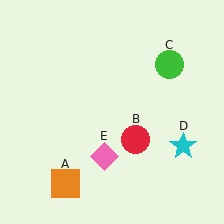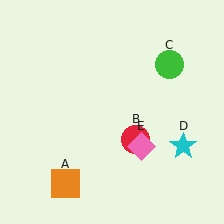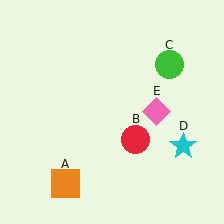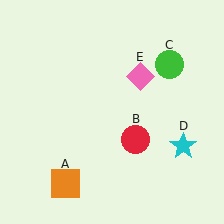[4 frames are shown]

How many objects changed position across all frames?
1 object changed position: pink diamond (object E).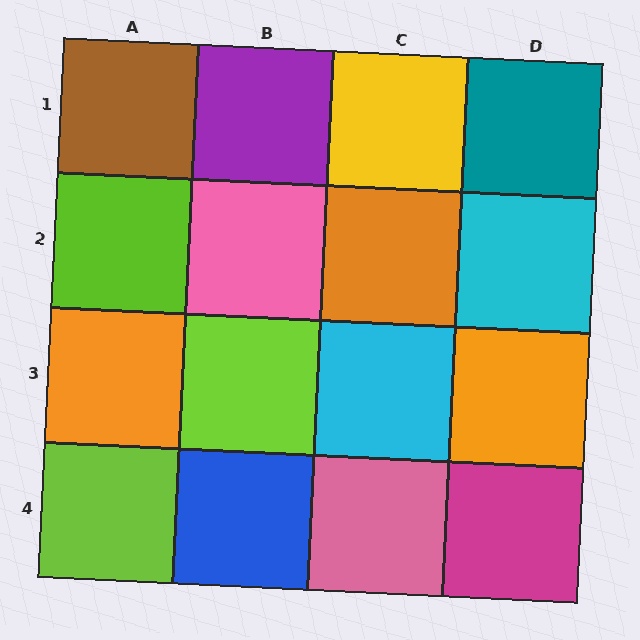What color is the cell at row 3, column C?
Cyan.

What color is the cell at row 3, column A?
Orange.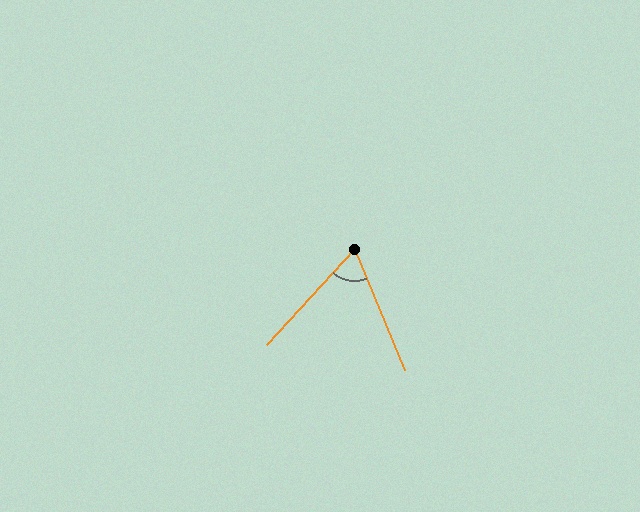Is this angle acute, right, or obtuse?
It is acute.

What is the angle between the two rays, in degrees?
Approximately 65 degrees.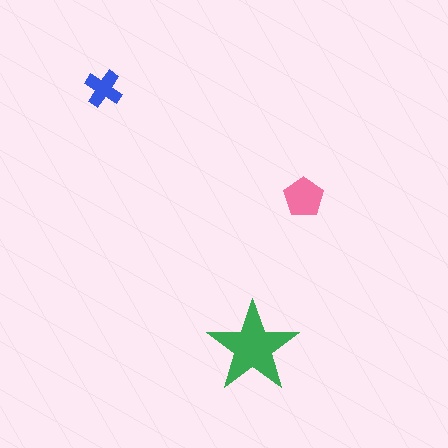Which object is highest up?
The blue cross is topmost.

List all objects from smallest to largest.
The blue cross, the pink pentagon, the green star.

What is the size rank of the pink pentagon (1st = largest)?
2nd.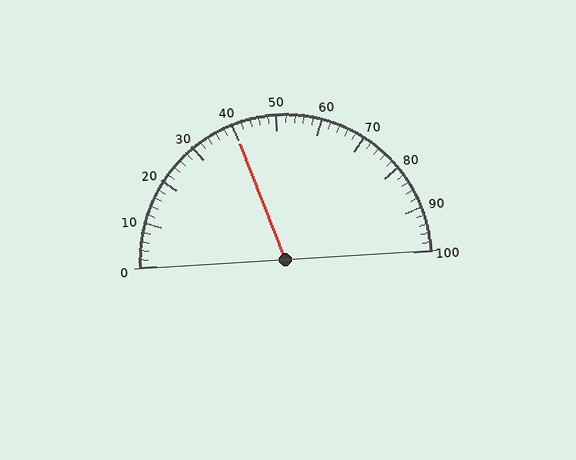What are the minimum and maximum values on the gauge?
The gauge ranges from 0 to 100.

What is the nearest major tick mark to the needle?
The nearest major tick mark is 40.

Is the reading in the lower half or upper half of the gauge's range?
The reading is in the lower half of the range (0 to 100).